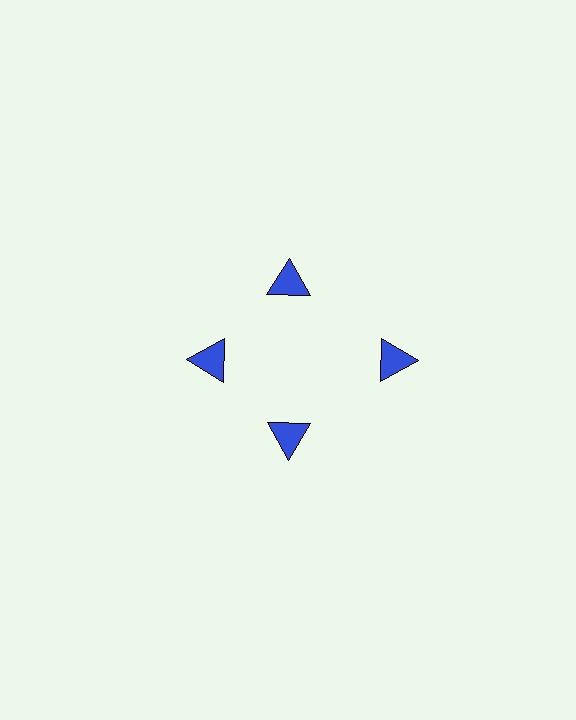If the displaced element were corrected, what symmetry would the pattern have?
It would have 4-fold rotational symmetry — the pattern would map onto itself every 90 degrees.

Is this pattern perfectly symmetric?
No. The 4 blue triangles are arranged in a ring, but one element near the 3 o'clock position is pushed outward from the center, breaking the 4-fold rotational symmetry.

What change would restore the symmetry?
The symmetry would be restored by moving it inward, back onto the ring so that all 4 triangles sit at equal angles and equal distance from the center.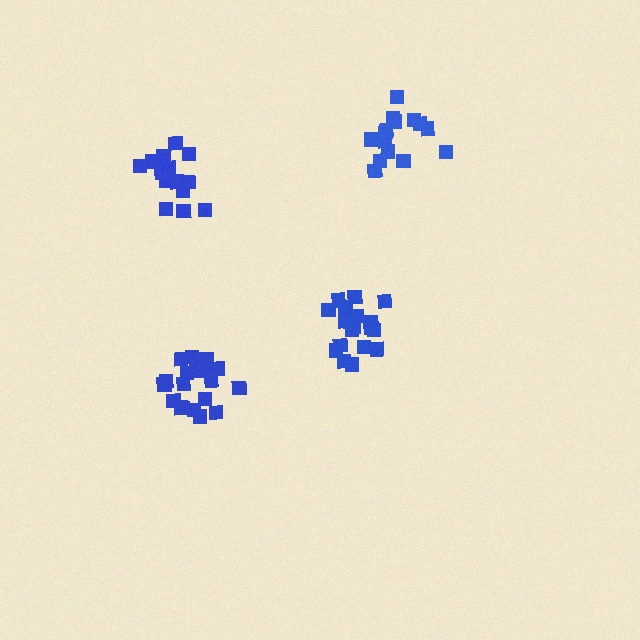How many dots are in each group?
Group 1: 19 dots, Group 2: 19 dots, Group 3: 15 dots, Group 4: 16 dots (69 total).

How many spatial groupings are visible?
There are 4 spatial groupings.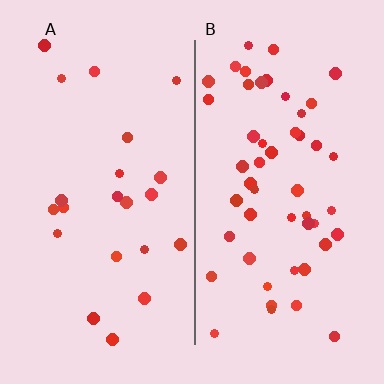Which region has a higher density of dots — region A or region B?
B (the right).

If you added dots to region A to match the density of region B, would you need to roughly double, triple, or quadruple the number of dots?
Approximately double.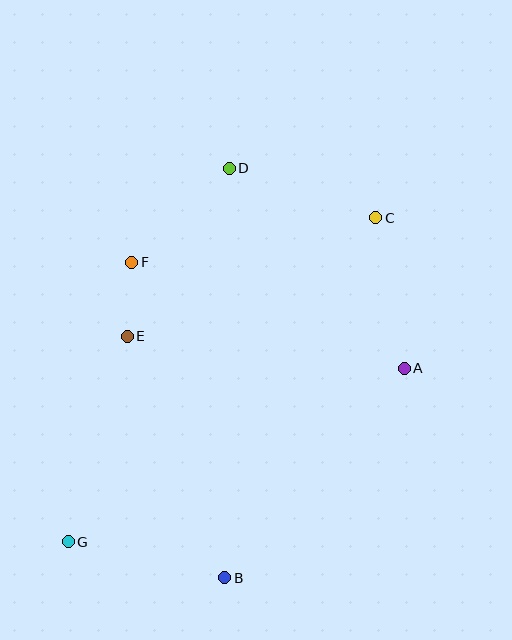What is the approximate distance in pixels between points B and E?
The distance between B and E is approximately 260 pixels.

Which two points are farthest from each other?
Points C and G are farthest from each other.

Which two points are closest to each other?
Points E and F are closest to each other.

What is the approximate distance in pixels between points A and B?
The distance between A and B is approximately 276 pixels.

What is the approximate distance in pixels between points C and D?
The distance between C and D is approximately 155 pixels.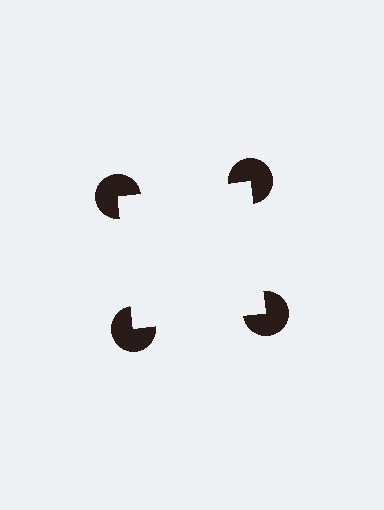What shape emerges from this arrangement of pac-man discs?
An illusory square — its edges are inferred from the aligned wedge cuts in the pac-man discs, not physically drawn.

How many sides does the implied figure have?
4 sides.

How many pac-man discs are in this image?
There are 4 — one at each vertex of the illusory square.